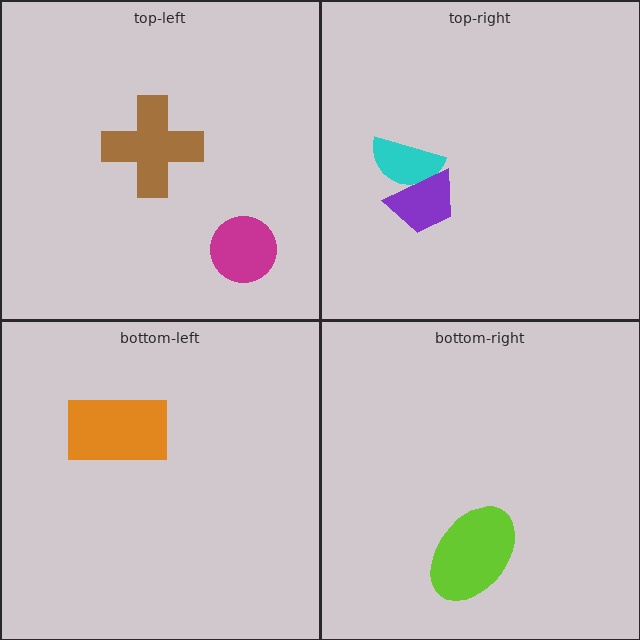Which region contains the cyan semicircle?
The top-right region.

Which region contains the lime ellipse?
The bottom-right region.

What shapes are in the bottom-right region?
The lime ellipse.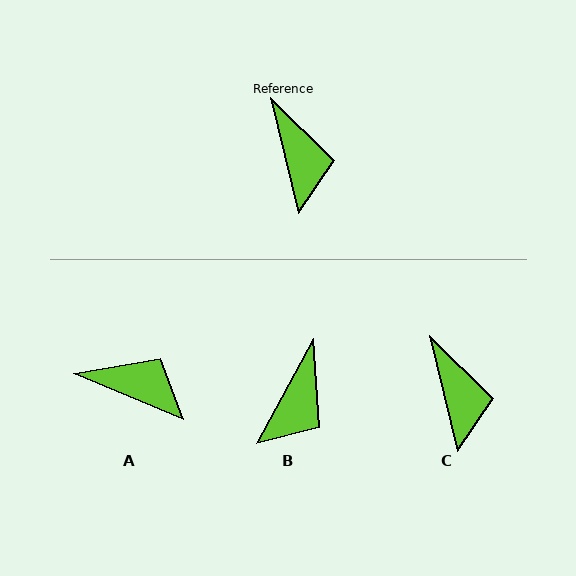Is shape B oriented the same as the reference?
No, it is off by about 42 degrees.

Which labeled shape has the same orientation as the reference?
C.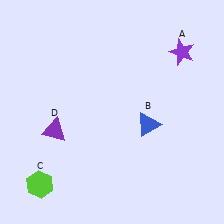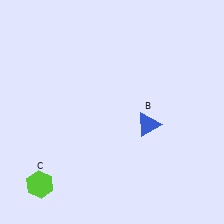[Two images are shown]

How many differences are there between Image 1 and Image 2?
There are 2 differences between the two images.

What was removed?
The purple triangle (D), the purple star (A) were removed in Image 2.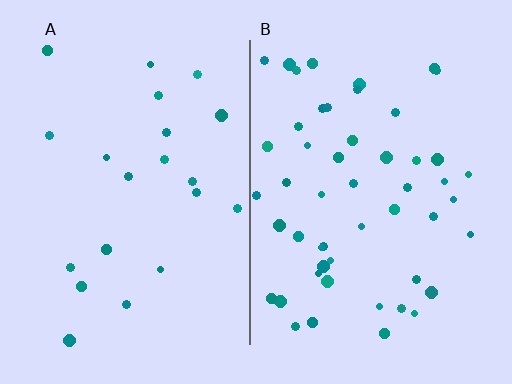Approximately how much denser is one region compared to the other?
Approximately 2.4× — region B over region A.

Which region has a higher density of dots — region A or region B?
B (the right).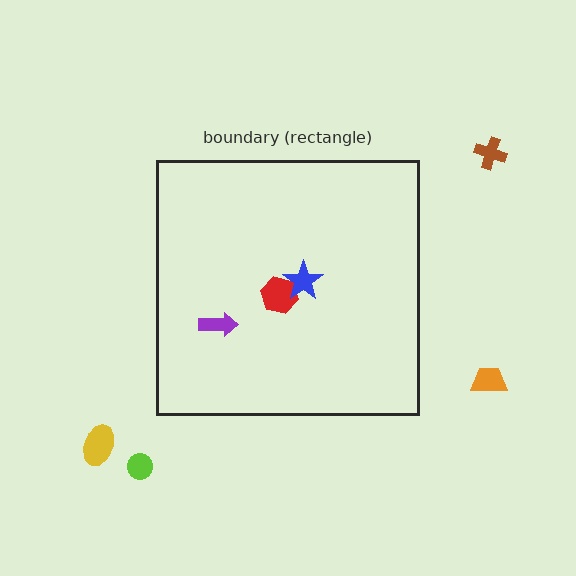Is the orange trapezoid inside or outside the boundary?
Outside.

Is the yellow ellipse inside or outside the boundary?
Outside.